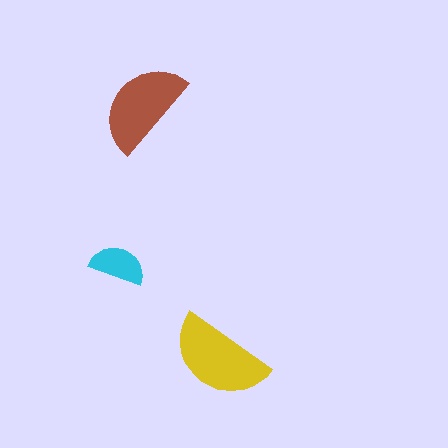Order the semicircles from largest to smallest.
the yellow one, the brown one, the cyan one.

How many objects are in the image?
There are 3 objects in the image.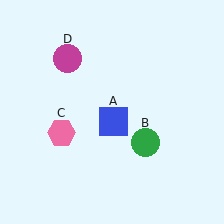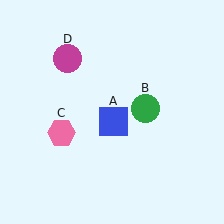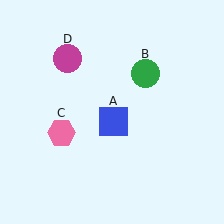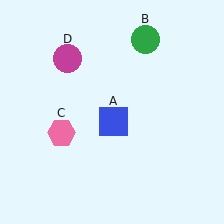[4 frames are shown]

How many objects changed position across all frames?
1 object changed position: green circle (object B).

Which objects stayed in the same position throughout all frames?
Blue square (object A) and pink hexagon (object C) and magenta circle (object D) remained stationary.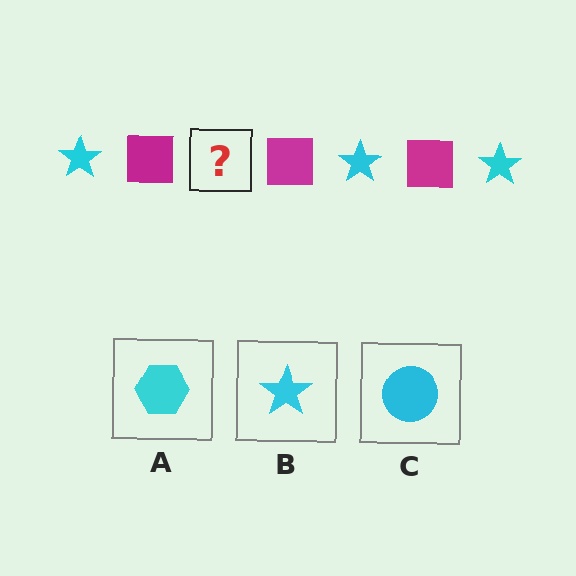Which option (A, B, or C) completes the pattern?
B.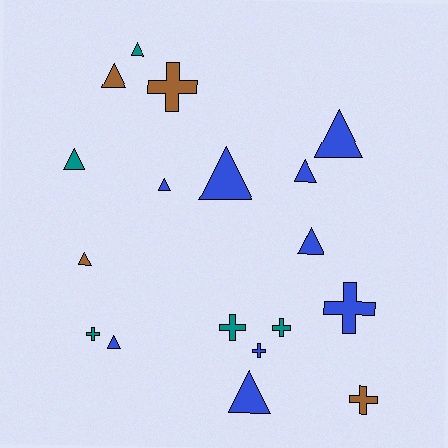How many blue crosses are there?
There are 2 blue crosses.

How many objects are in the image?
There are 18 objects.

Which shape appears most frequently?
Triangle, with 11 objects.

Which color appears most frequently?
Blue, with 9 objects.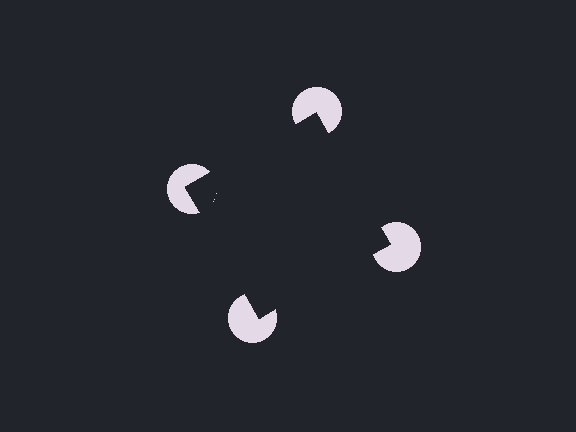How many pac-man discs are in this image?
There are 4 — one at each vertex of the illusory square.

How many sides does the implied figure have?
4 sides.